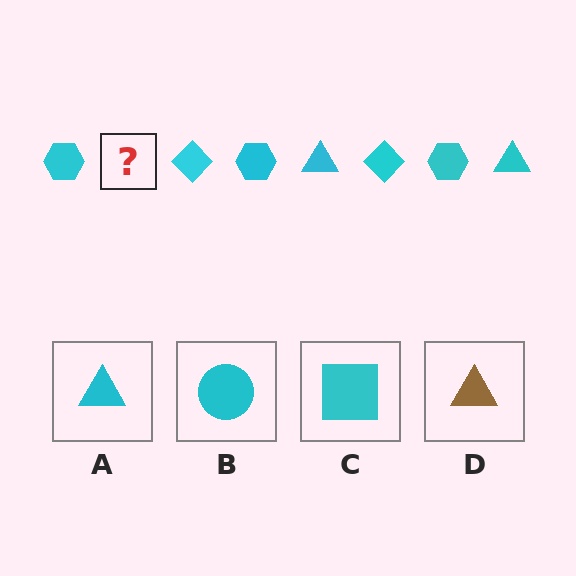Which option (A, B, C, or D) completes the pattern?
A.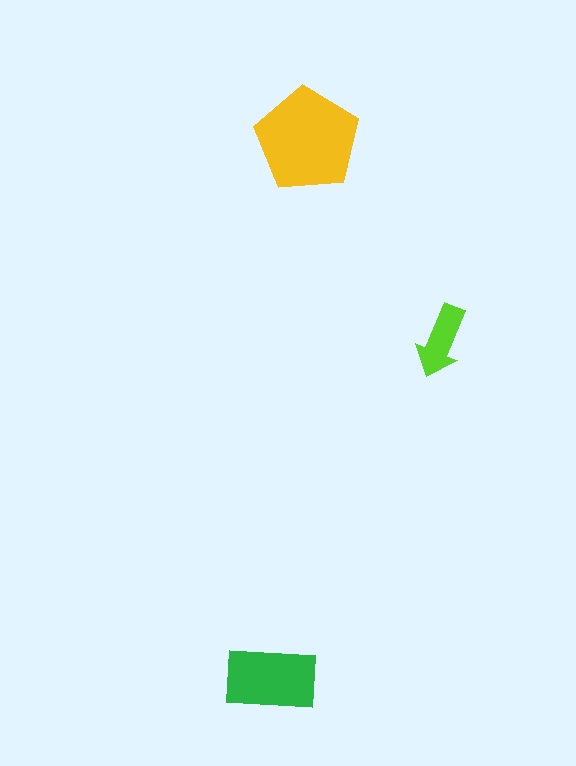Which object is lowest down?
The green rectangle is bottommost.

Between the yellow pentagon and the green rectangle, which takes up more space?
The yellow pentagon.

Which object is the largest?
The yellow pentagon.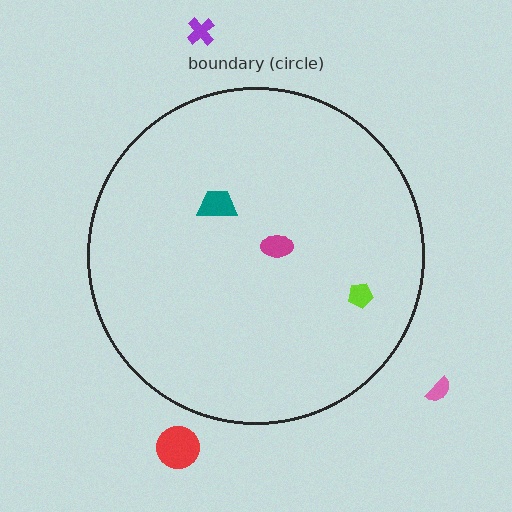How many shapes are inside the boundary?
3 inside, 3 outside.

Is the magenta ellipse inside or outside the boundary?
Inside.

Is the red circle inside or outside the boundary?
Outside.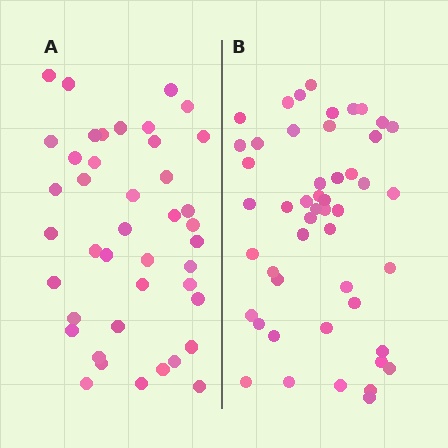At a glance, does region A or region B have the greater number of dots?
Region B (the right region) has more dots.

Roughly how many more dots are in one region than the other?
Region B has roughly 8 or so more dots than region A.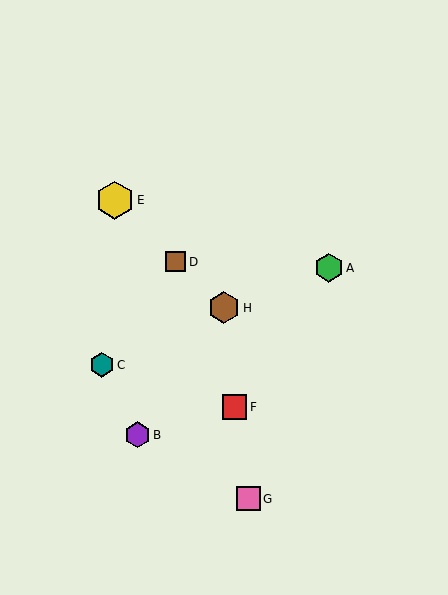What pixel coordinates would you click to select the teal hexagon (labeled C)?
Click at (102, 365) to select the teal hexagon C.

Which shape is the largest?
The yellow hexagon (labeled E) is the largest.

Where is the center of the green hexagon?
The center of the green hexagon is at (329, 268).